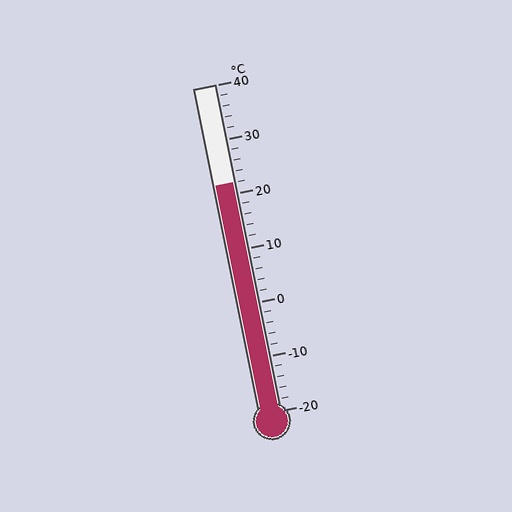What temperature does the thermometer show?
The thermometer shows approximately 22°C.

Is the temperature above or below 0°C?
The temperature is above 0°C.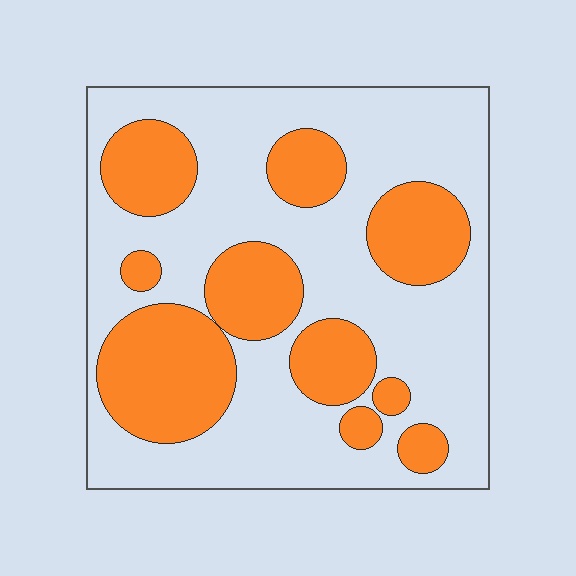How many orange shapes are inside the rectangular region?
10.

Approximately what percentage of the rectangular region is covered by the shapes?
Approximately 35%.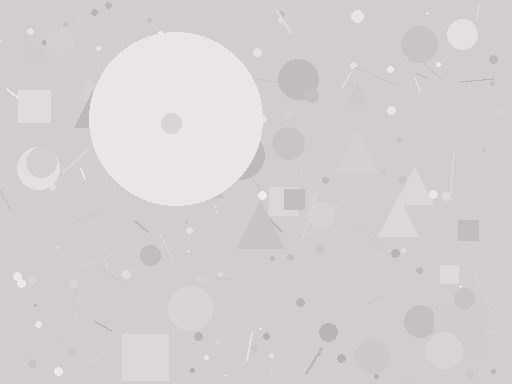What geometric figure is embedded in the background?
A circle is embedded in the background.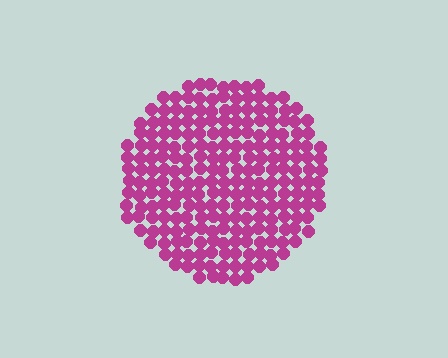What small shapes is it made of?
It is made of small circles.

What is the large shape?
The large shape is a circle.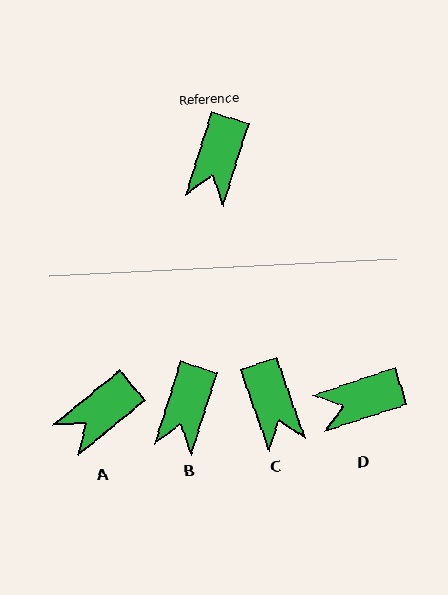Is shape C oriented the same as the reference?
No, it is off by about 37 degrees.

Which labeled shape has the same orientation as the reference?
B.